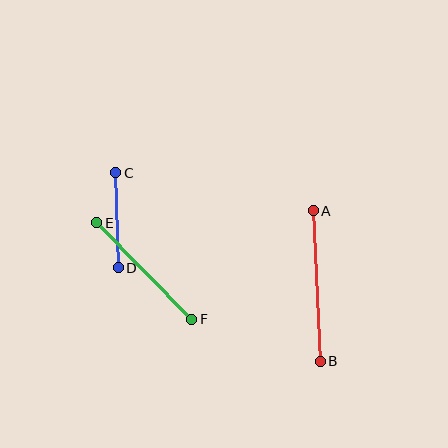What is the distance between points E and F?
The distance is approximately 136 pixels.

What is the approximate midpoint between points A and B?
The midpoint is at approximately (317, 286) pixels.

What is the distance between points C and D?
The distance is approximately 95 pixels.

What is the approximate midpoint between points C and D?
The midpoint is at approximately (117, 220) pixels.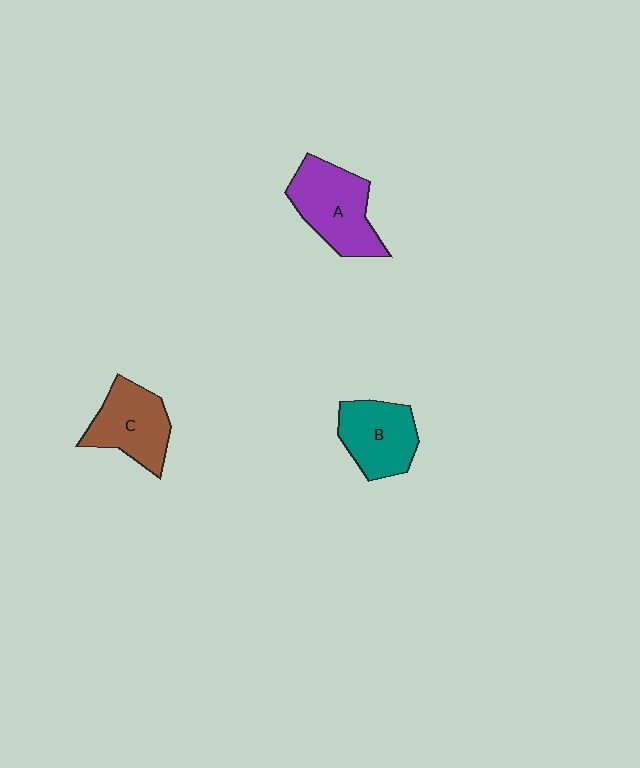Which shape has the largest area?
Shape A (purple).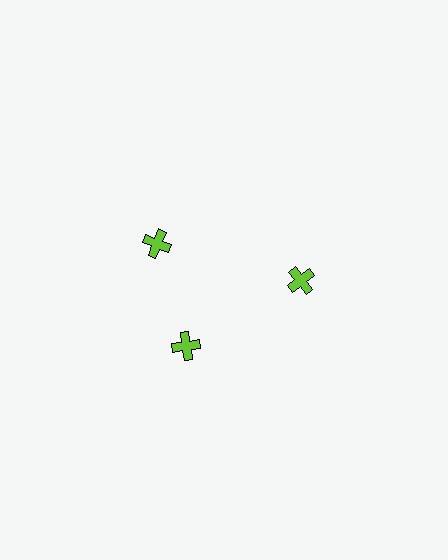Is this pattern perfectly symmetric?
No. The 3 lime crosses are arranged in a ring, but one element near the 11 o'clock position is rotated out of alignment along the ring, breaking the 3-fold rotational symmetry.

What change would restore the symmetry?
The symmetry would be restored by rotating it back into even spacing with its neighbors so that all 3 crosses sit at equal angles and equal distance from the center.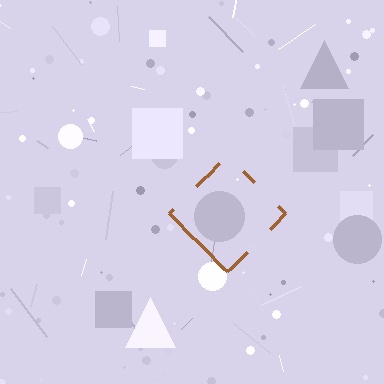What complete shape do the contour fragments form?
The contour fragments form a diamond.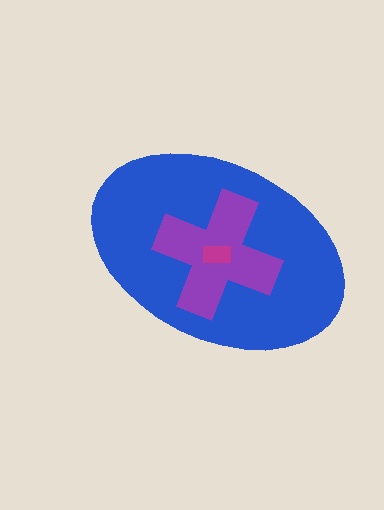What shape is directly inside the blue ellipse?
The purple cross.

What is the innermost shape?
The magenta rectangle.